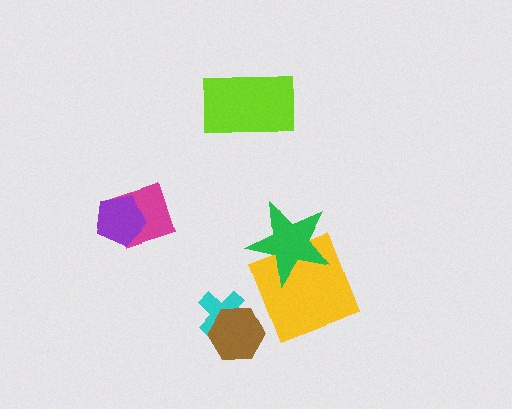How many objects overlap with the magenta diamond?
1 object overlaps with the magenta diamond.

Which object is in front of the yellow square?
The green star is in front of the yellow square.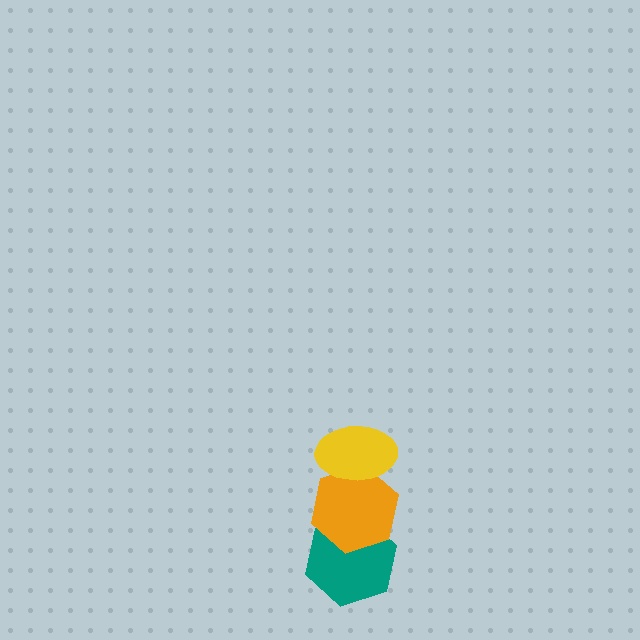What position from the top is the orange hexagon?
The orange hexagon is 2nd from the top.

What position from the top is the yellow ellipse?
The yellow ellipse is 1st from the top.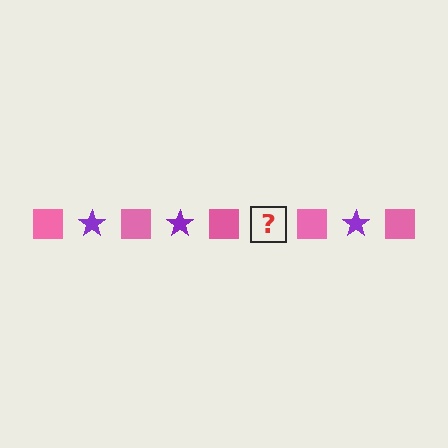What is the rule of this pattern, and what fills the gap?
The rule is that the pattern alternates between pink square and purple star. The gap should be filled with a purple star.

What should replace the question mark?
The question mark should be replaced with a purple star.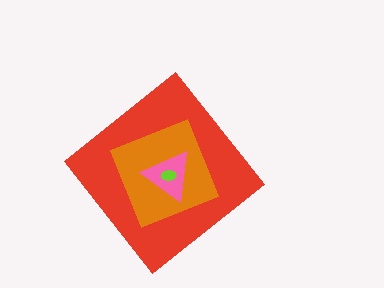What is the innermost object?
The lime ellipse.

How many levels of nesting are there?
4.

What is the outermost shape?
The red diamond.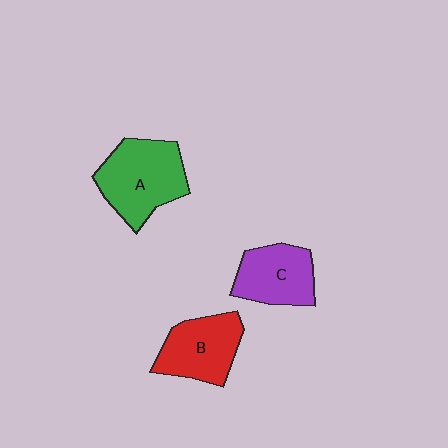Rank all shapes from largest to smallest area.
From largest to smallest: A (green), B (red), C (purple).